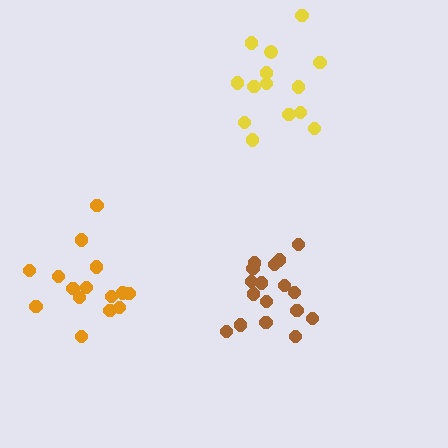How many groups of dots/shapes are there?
There are 3 groups.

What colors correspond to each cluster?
The clusters are colored: orange, brown, yellow.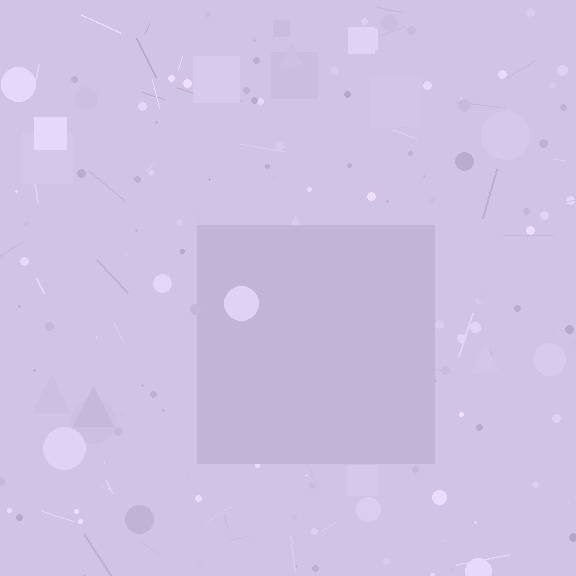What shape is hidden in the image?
A square is hidden in the image.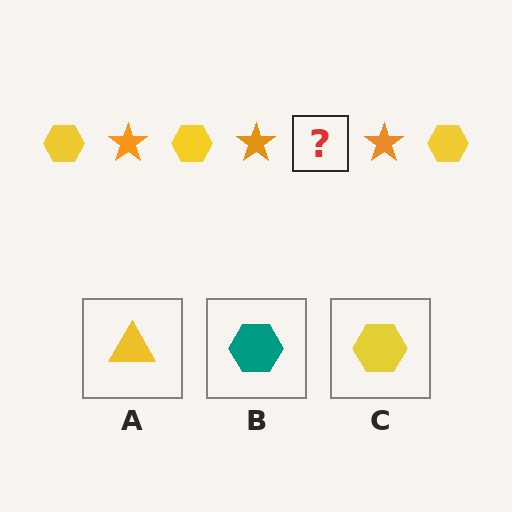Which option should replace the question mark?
Option C.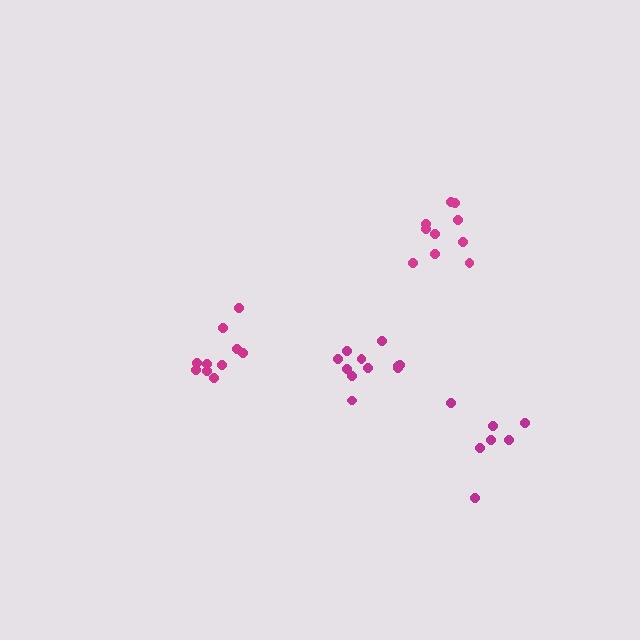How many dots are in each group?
Group 1: 7 dots, Group 2: 10 dots, Group 3: 10 dots, Group 4: 11 dots (38 total).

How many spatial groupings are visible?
There are 4 spatial groupings.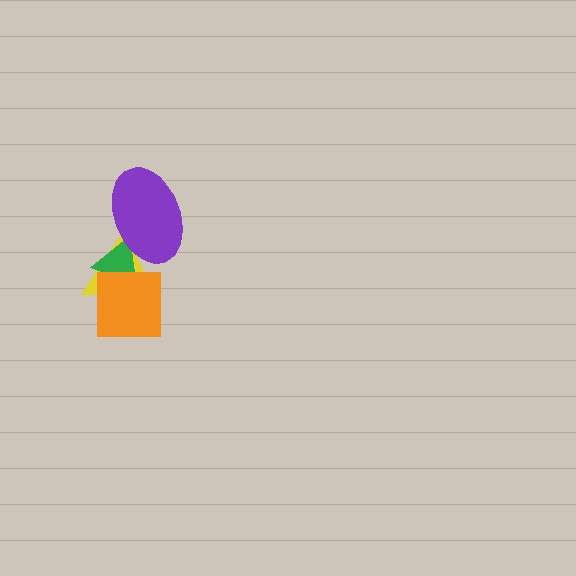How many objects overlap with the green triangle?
3 objects overlap with the green triangle.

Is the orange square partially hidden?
No, no other shape covers it.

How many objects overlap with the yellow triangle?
3 objects overlap with the yellow triangle.